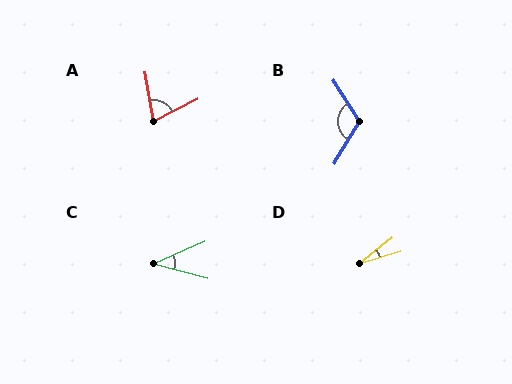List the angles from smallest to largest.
D (22°), C (38°), A (74°), B (116°).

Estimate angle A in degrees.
Approximately 74 degrees.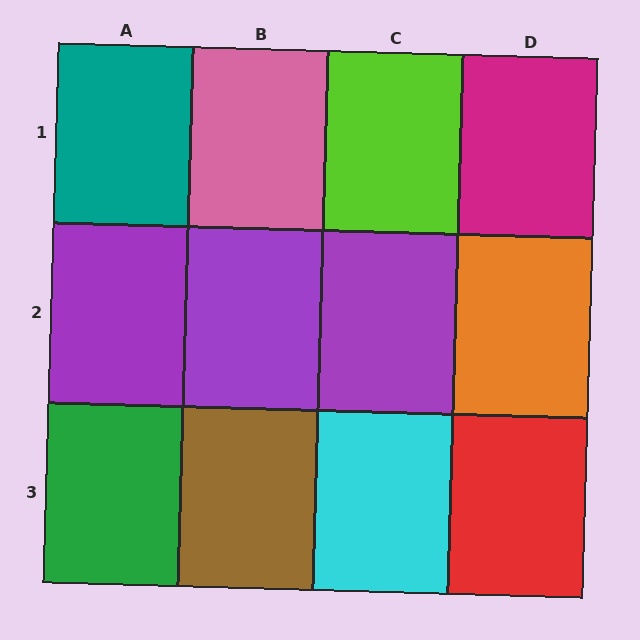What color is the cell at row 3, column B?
Brown.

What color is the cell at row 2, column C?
Purple.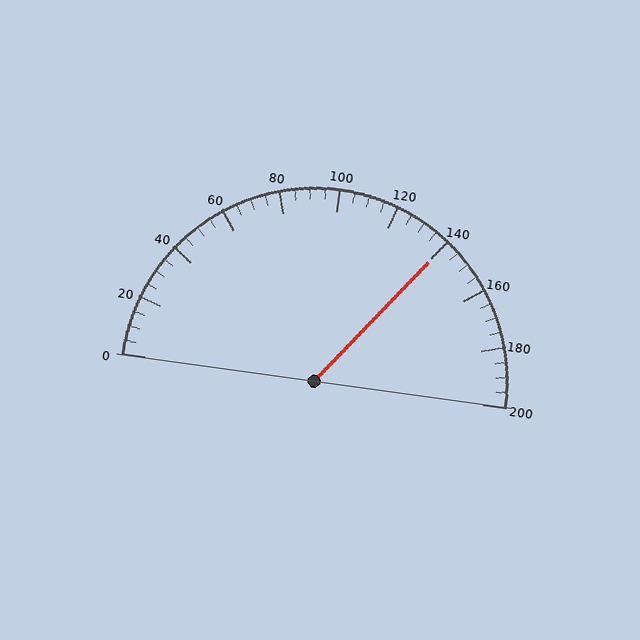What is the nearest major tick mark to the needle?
The nearest major tick mark is 140.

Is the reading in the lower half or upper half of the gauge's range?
The reading is in the upper half of the range (0 to 200).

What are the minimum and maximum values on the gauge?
The gauge ranges from 0 to 200.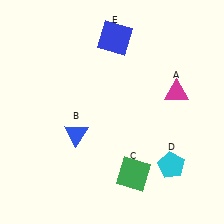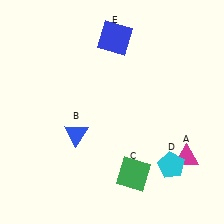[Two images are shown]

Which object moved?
The magenta triangle (A) moved down.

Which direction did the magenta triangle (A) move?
The magenta triangle (A) moved down.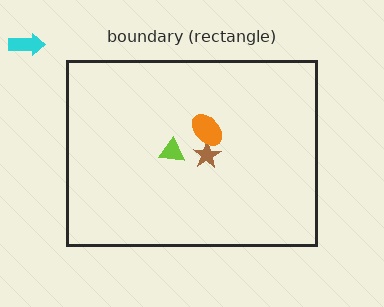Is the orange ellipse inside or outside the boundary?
Inside.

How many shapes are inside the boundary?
3 inside, 1 outside.